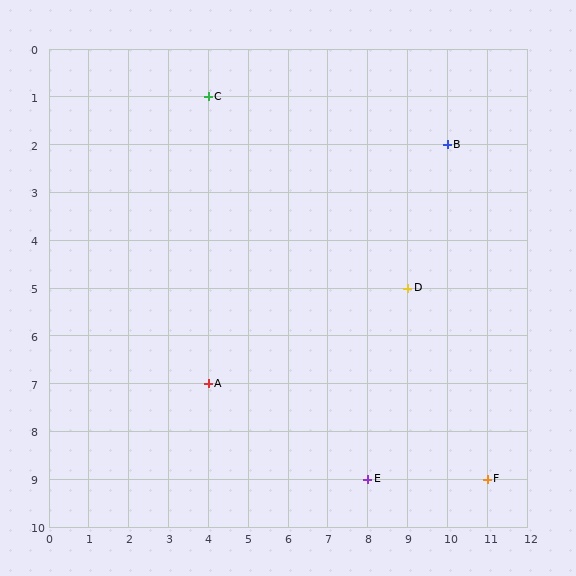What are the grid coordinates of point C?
Point C is at grid coordinates (4, 1).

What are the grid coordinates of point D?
Point D is at grid coordinates (9, 5).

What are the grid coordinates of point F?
Point F is at grid coordinates (11, 9).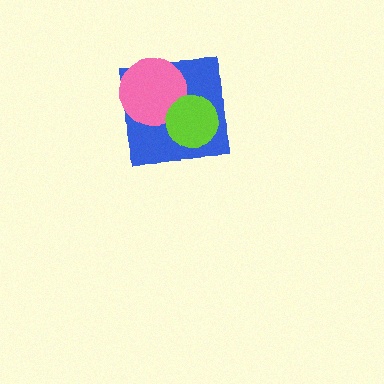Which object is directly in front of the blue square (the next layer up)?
The pink circle is directly in front of the blue square.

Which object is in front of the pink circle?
The lime circle is in front of the pink circle.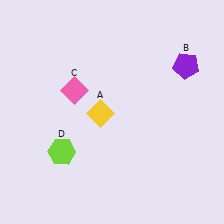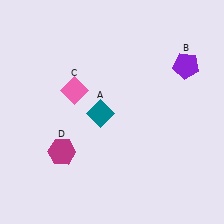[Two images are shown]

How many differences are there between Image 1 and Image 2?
There are 2 differences between the two images.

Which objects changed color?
A changed from yellow to teal. D changed from lime to magenta.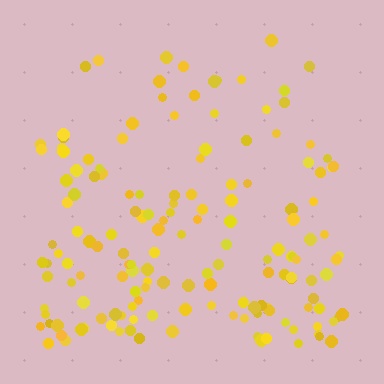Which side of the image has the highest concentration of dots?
The bottom.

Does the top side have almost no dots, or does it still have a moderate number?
Still a moderate number, just noticeably fewer than the bottom.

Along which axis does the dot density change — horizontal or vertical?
Vertical.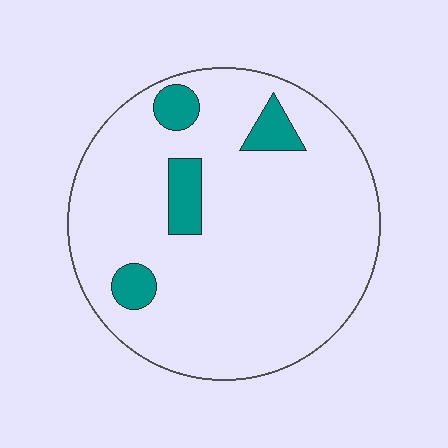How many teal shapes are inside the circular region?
4.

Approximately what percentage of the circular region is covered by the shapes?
Approximately 10%.